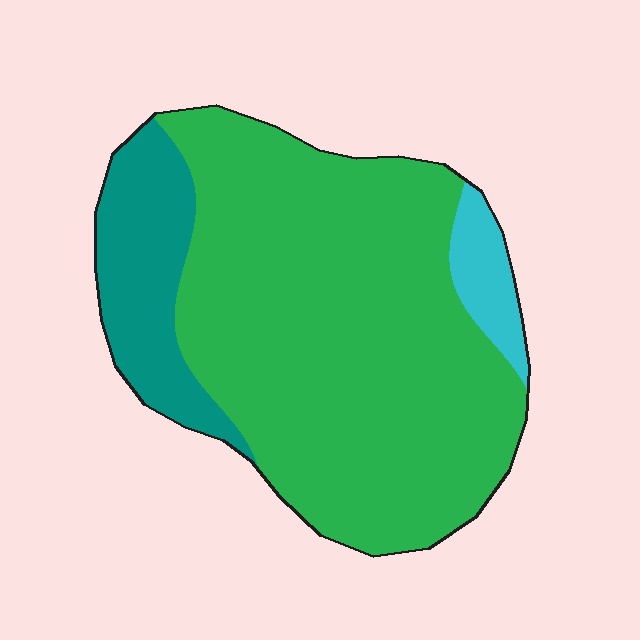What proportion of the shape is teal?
Teal covers about 15% of the shape.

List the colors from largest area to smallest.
From largest to smallest: green, teal, cyan.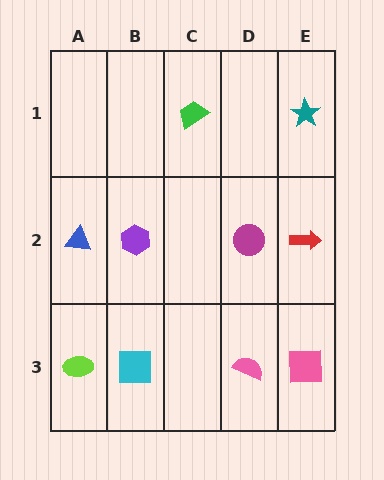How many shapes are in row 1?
2 shapes.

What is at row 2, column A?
A blue triangle.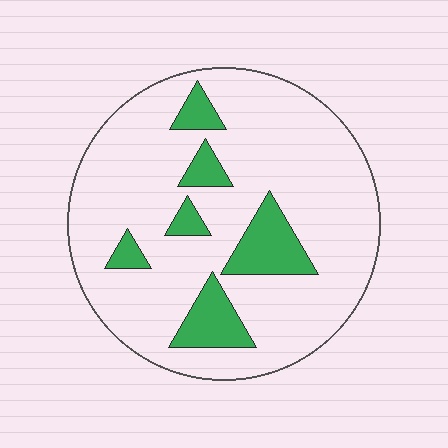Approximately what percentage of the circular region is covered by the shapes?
Approximately 15%.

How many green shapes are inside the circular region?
6.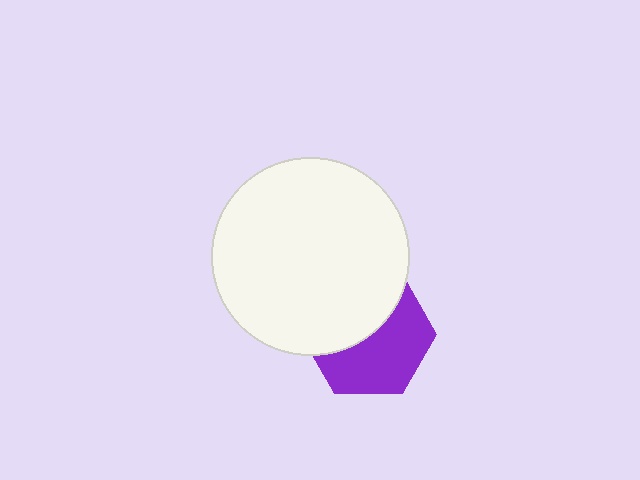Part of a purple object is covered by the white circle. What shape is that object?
It is a hexagon.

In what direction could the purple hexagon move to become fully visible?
The purple hexagon could move down. That would shift it out from behind the white circle entirely.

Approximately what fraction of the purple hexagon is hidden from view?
Roughly 47% of the purple hexagon is hidden behind the white circle.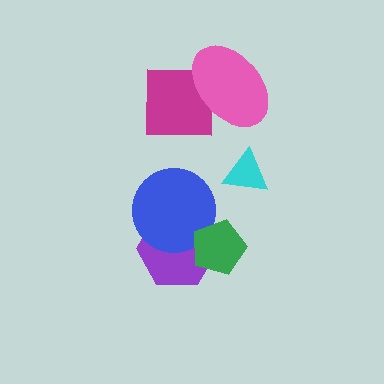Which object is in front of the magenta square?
The pink ellipse is in front of the magenta square.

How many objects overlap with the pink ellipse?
1 object overlaps with the pink ellipse.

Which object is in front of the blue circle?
The green pentagon is in front of the blue circle.